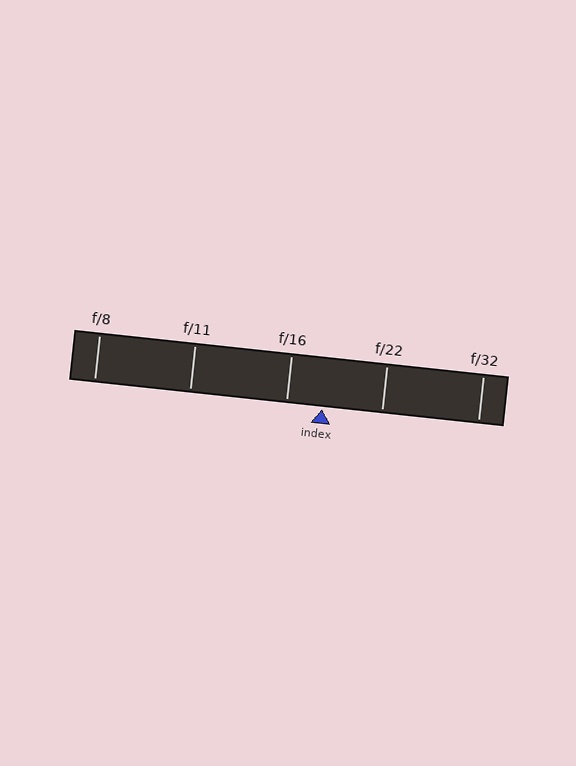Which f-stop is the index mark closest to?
The index mark is closest to f/16.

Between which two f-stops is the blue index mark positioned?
The index mark is between f/16 and f/22.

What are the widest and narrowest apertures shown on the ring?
The widest aperture shown is f/8 and the narrowest is f/32.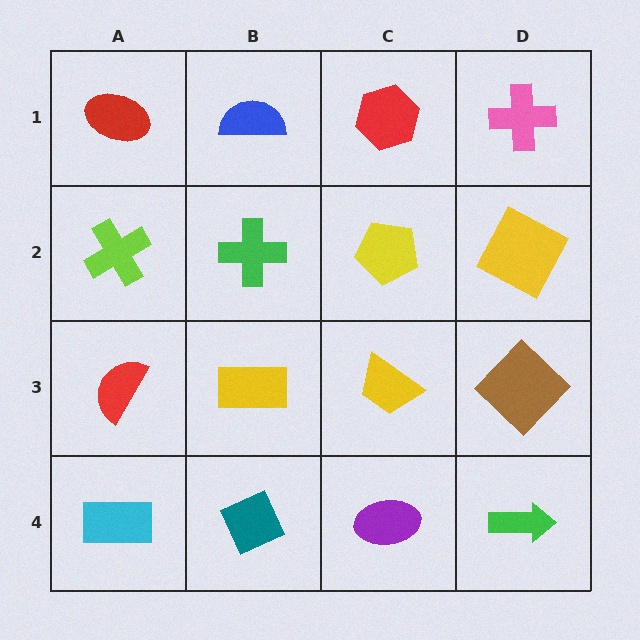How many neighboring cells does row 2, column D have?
3.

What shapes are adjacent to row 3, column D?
A yellow square (row 2, column D), a green arrow (row 4, column D), a yellow trapezoid (row 3, column C).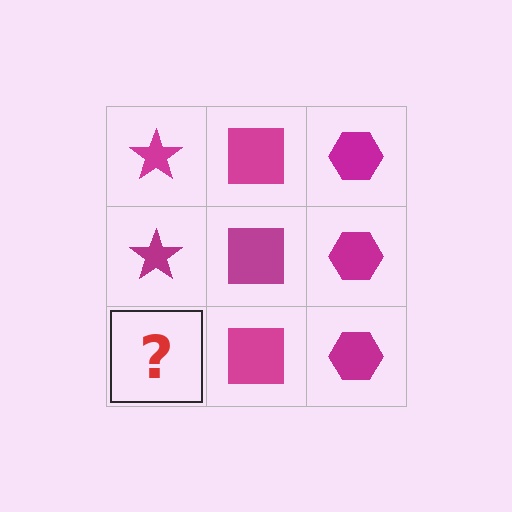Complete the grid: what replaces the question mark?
The question mark should be replaced with a magenta star.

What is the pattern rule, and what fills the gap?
The rule is that each column has a consistent shape. The gap should be filled with a magenta star.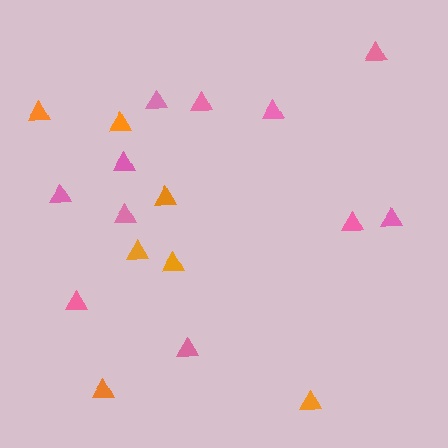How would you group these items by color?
There are 2 groups: one group of orange triangles (7) and one group of pink triangles (11).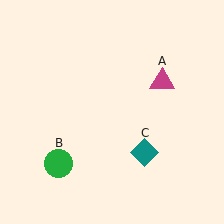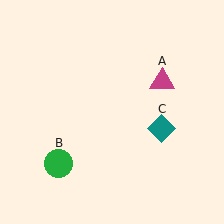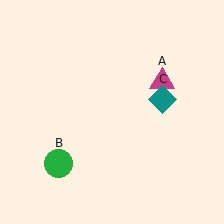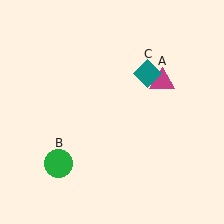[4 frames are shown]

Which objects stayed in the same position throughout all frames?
Magenta triangle (object A) and green circle (object B) remained stationary.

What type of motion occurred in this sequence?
The teal diamond (object C) rotated counterclockwise around the center of the scene.